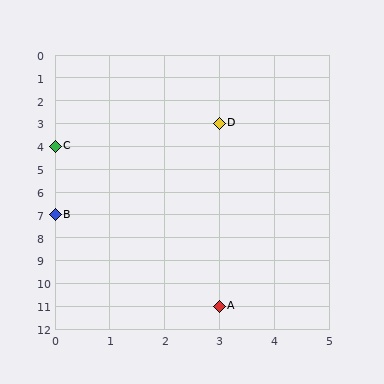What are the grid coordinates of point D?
Point D is at grid coordinates (3, 3).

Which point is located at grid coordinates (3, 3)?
Point D is at (3, 3).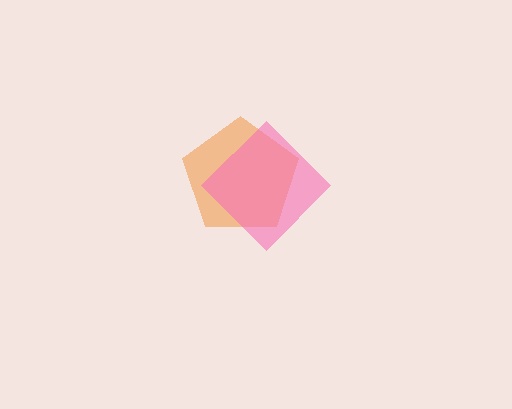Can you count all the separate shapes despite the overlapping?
Yes, there are 2 separate shapes.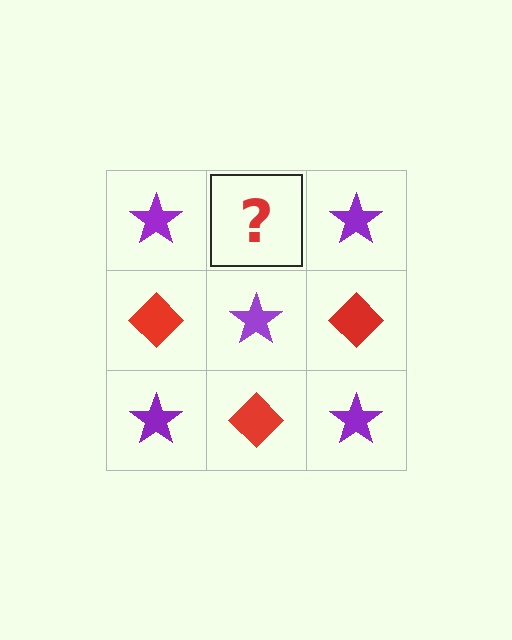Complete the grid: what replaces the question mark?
The question mark should be replaced with a red diamond.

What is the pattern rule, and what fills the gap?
The rule is that it alternates purple star and red diamond in a checkerboard pattern. The gap should be filled with a red diamond.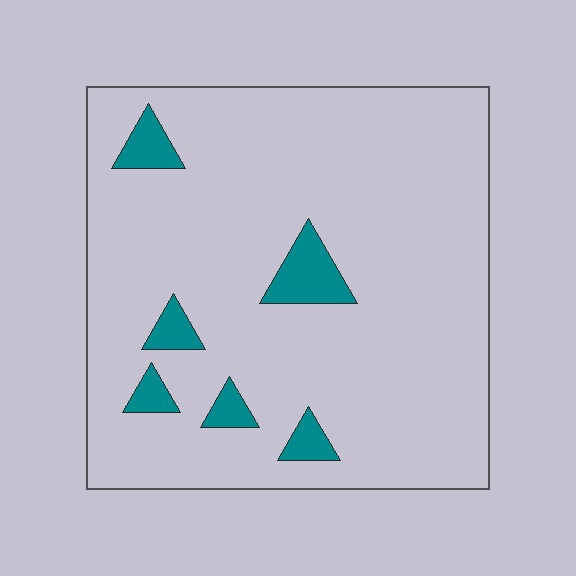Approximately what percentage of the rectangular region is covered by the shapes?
Approximately 10%.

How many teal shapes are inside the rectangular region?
6.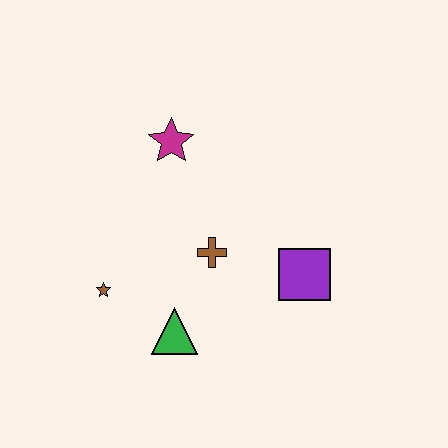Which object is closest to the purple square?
The brown cross is closest to the purple square.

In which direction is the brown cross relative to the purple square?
The brown cross is to the left of the purple square.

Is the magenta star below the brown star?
No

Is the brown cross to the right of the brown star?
Yes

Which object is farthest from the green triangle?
The magenta star is farthest from the green triangle.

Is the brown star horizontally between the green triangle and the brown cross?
No